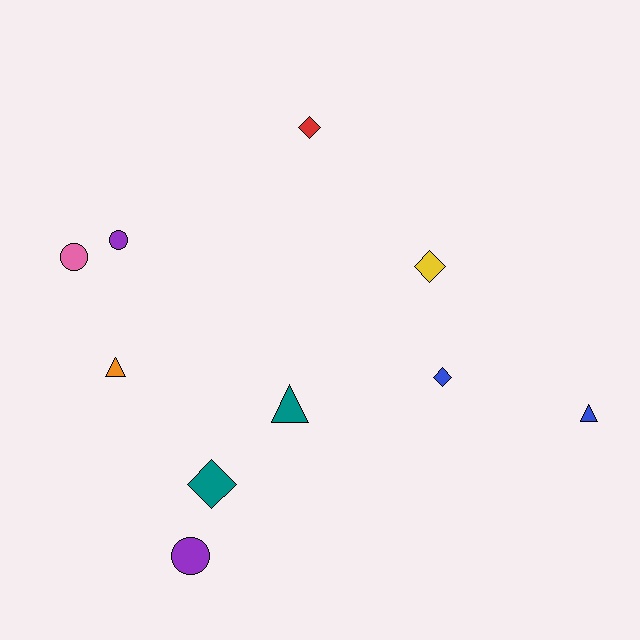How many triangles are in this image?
There are 3 triangles.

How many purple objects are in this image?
There are 2 purple objects.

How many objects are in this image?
There are 10 objects.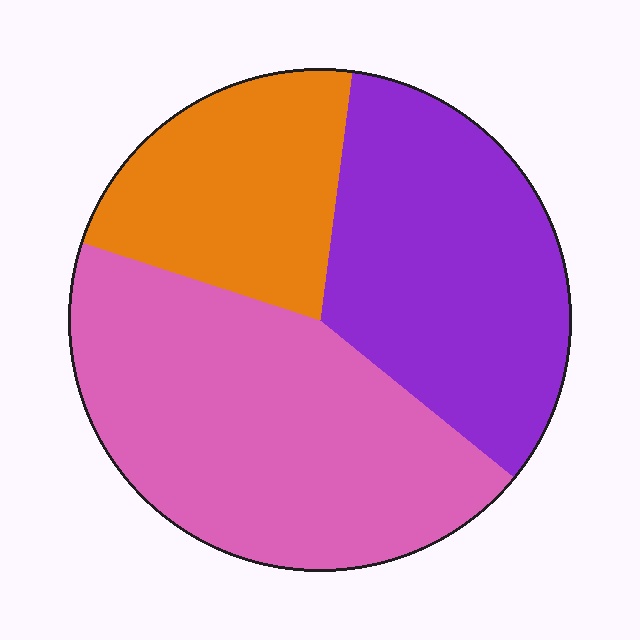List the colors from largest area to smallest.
From largest to smallest: pink, purple, orange.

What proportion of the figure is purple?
Purple covers about 35% of the figure.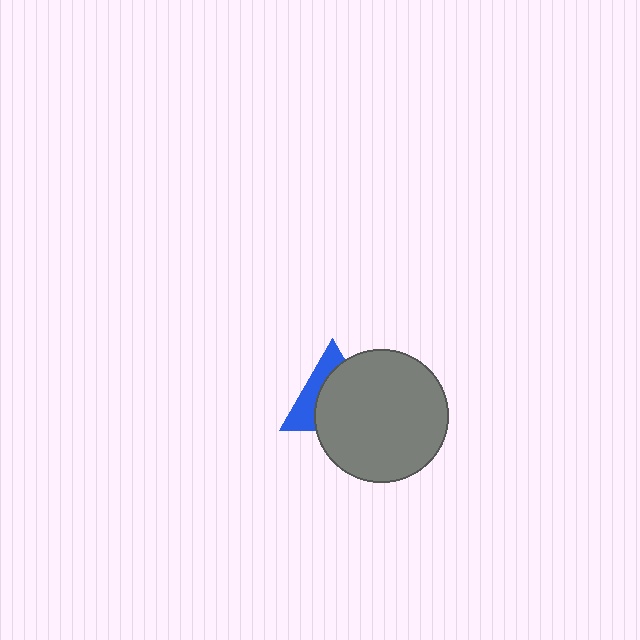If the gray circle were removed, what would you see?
You would see the complete blue triangle.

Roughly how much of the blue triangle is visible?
A small part of it is visible (roughly 37%).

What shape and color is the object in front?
The object in front is a gray circle.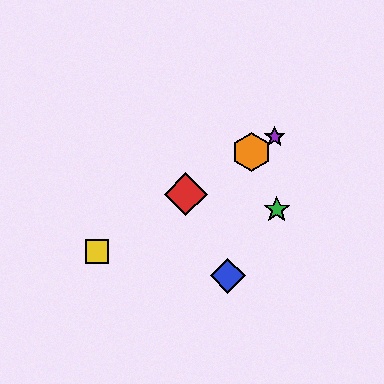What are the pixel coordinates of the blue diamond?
The blue diamond is at (228, 276).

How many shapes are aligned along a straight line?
4 shapes (the red diamond, the yellow square, the purple star, the orange hexagon) are aligned along a straight line.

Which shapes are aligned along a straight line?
The red diamond, the yellow square, the purple star, the orange hexagon are aligned along a straight line.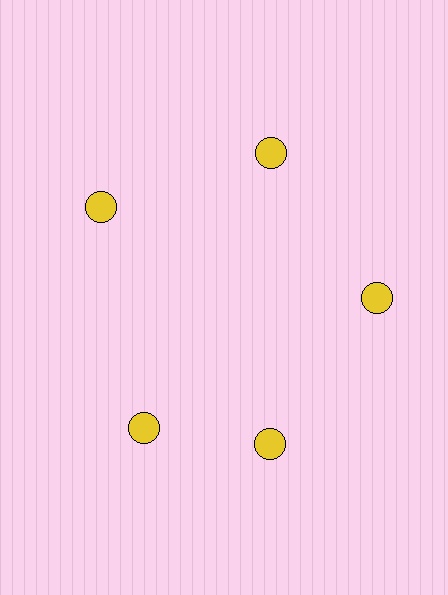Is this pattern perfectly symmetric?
No. The 5 yellow circles are arranged in a ring, but one element near the 8 o'clock position is rotated out of alignment along the ring, breaking the 5-fold rotational symmetry.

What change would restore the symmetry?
The symmetry would be restored by rotating it back into even spacing with its neighbors so that all 5 circles sit at equal angles and equal distance from the center.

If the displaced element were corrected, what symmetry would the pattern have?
It would have 5-fold rotational symmetry — the pattern would map onto itself every 72 degrees.